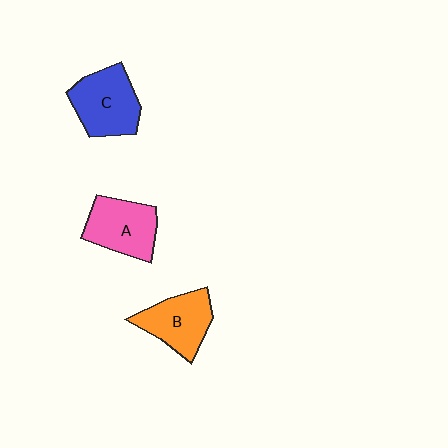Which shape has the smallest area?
Shape B (orange).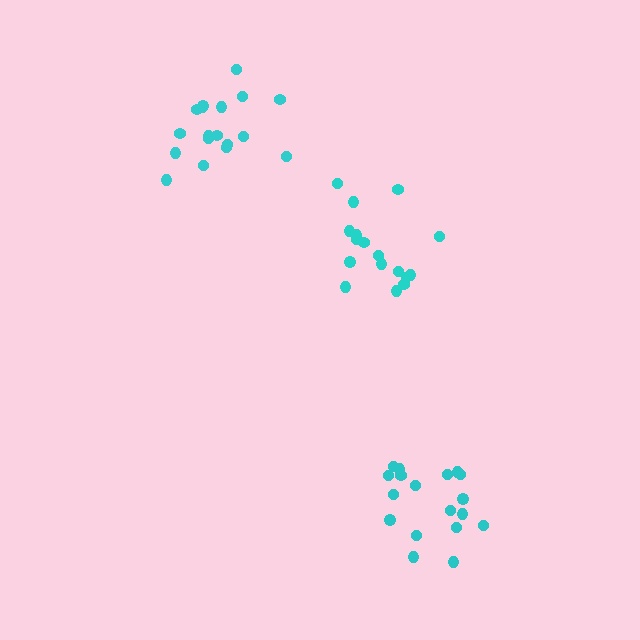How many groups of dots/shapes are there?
There are 3 groups.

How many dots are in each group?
Group 1: 17 dots, Group 2: 18 dots, Group 3: 18 dots (53 total).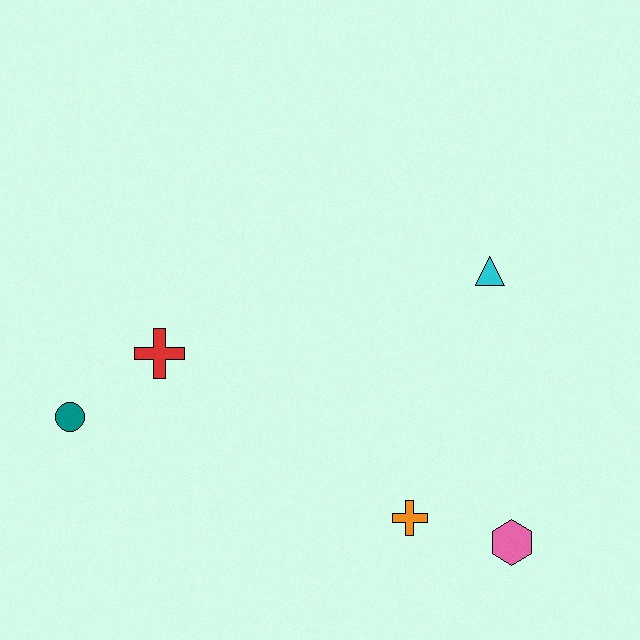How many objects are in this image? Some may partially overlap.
There are 5 objects.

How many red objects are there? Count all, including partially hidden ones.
There is 1 red object.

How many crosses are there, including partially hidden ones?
There are 2 crosses.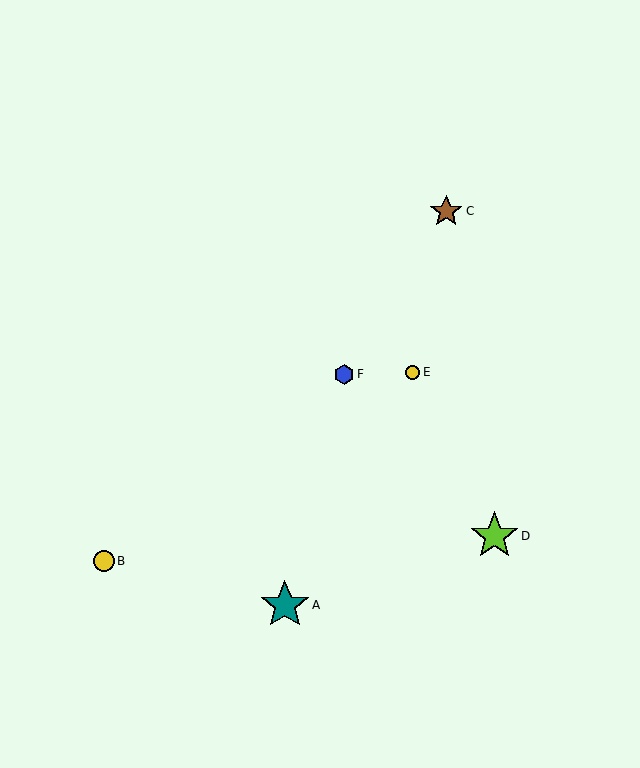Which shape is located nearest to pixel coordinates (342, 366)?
The blue hexagon (labeled F) at (344, 374) is nearest to that location.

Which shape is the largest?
The teal star (labeled A) is the largest.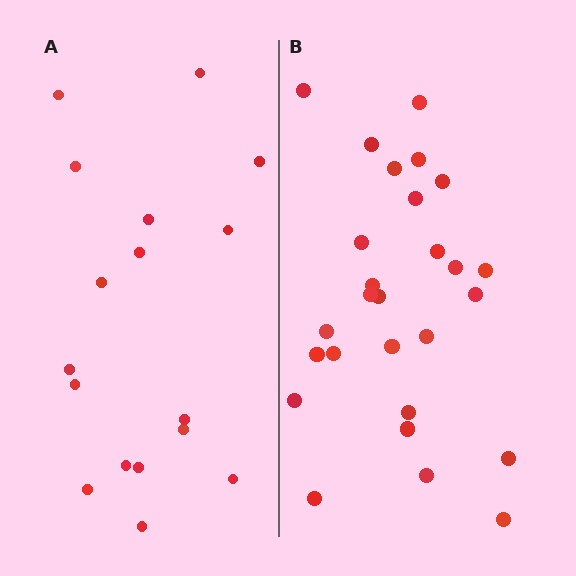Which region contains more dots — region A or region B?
Region B (the right region) has more dots.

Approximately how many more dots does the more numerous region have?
Region B has roughly 10 or so more dots than region A.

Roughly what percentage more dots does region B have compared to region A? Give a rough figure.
About 60% more.